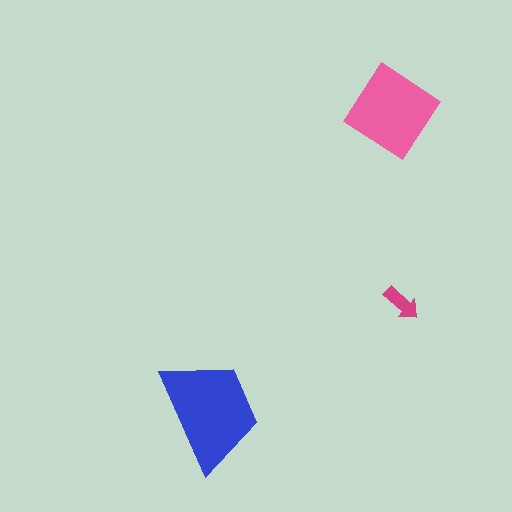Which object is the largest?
The blue trapezoid.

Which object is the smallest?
The magenta arrow.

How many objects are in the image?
There are 3 objects in the image.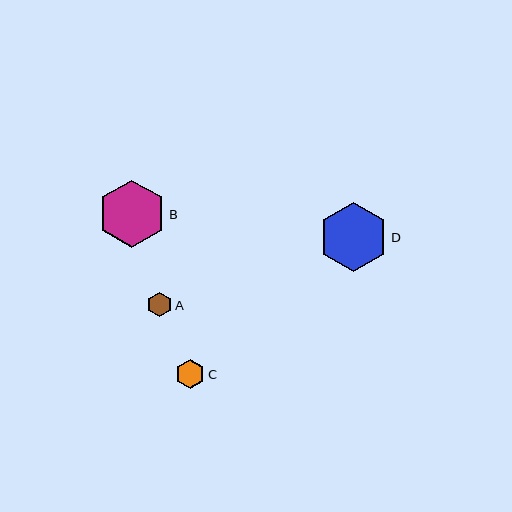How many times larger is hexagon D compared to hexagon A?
Hexagon D is approximately 2.8 times the size of hexagon A.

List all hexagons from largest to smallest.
From largest to smallest: D, B, C, A.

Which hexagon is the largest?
Hexagon D is the largest with a size of approximately 69 pixels.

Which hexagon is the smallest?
Hexagon A is the smallest with a size of approximately 25 pixels.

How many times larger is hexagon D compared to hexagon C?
Hexagon D is approximately 2.4 times the size of hexagon C.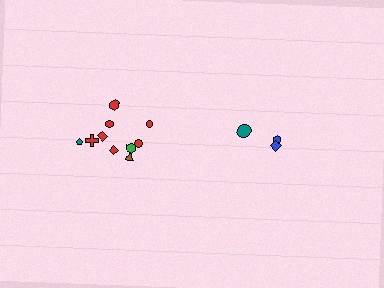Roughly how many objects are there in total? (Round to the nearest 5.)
Roughly 15 objects in total.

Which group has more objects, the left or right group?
The left group.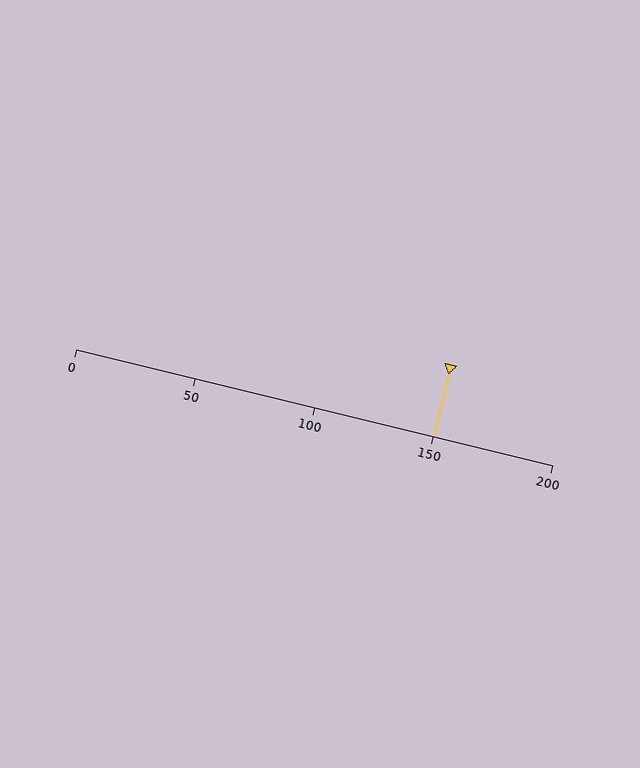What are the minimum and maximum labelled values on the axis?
The axis runs from 0 to 200.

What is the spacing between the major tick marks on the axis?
The major ticks are spaced 50 apart.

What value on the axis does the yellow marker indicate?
The marker indicates approximately 150.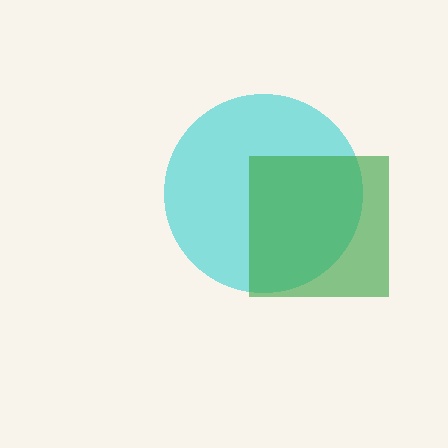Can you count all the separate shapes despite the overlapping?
Yes, there are 2 separate shapes.